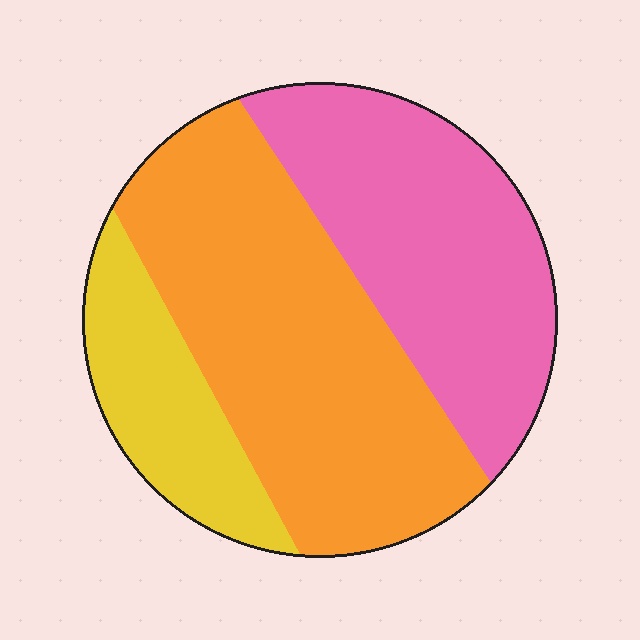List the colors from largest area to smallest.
From largest to smallest: orange, pink, yellow.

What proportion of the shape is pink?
Pink takes up between a third and a half of the shape.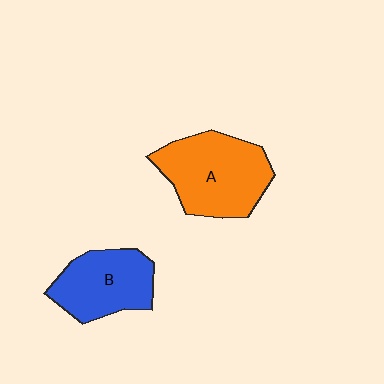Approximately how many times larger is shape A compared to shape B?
Approximately 1.3 times.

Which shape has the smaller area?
Shape B (blue).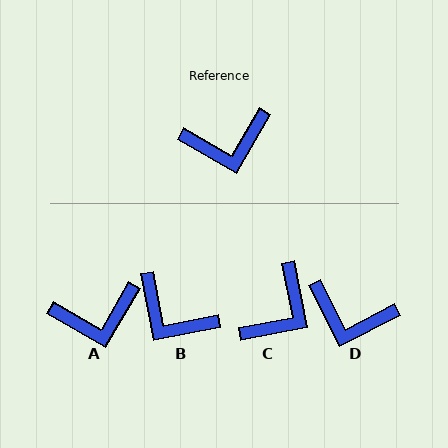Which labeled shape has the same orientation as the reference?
A.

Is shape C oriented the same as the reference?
No, it is off by about 41 degrees.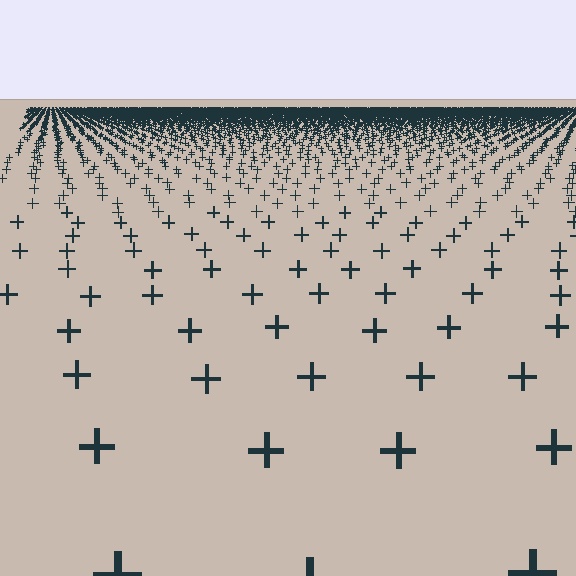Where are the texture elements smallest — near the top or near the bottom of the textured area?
Near the top.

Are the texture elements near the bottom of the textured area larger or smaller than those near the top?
Larger. Near the bottom, elements are closer to the viewer and appear at a bigger on-screen size.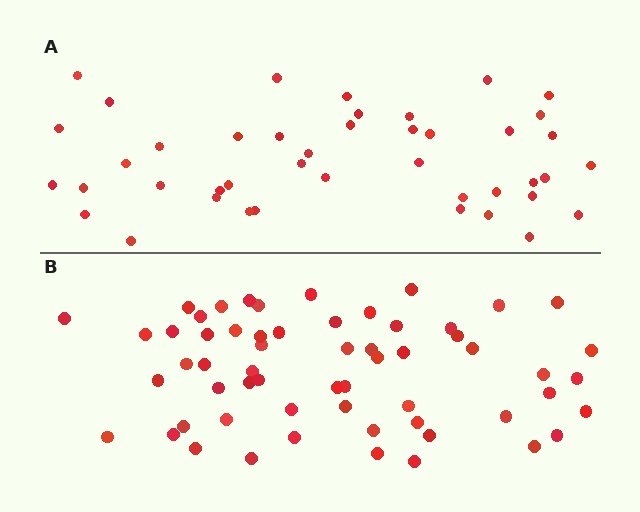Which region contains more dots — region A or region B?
Region B (the bottom region) has more dots.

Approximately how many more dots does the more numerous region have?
Region B has approximately 15 more dots than region A.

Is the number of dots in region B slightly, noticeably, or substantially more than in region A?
Region B has noticeably more, but not dramatically so. The ratio is roughly 1.4 to 1.